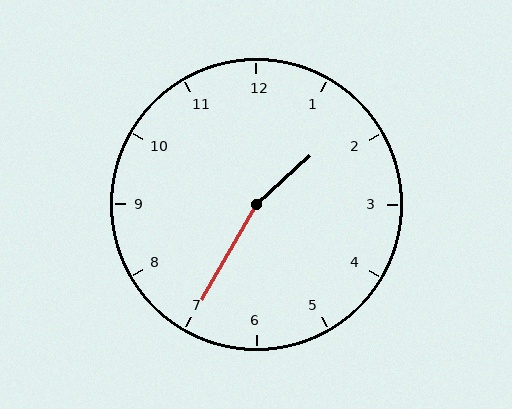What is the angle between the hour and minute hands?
Approximately 162 degrees.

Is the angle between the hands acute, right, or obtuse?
It is obtuse.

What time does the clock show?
1:35.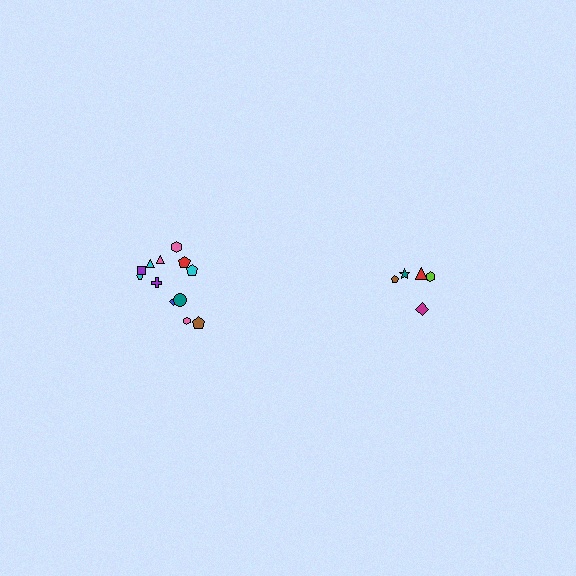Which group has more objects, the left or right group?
The left group.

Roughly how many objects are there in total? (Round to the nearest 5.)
Roughly 15 objects in total.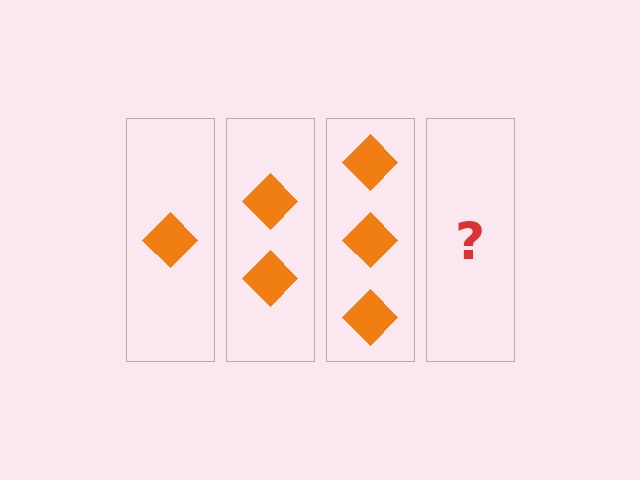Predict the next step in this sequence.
The next step is 4 diamonds.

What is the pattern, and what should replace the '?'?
The pattern is that each step adds one more diamond. The '?' should be 4 diamonds.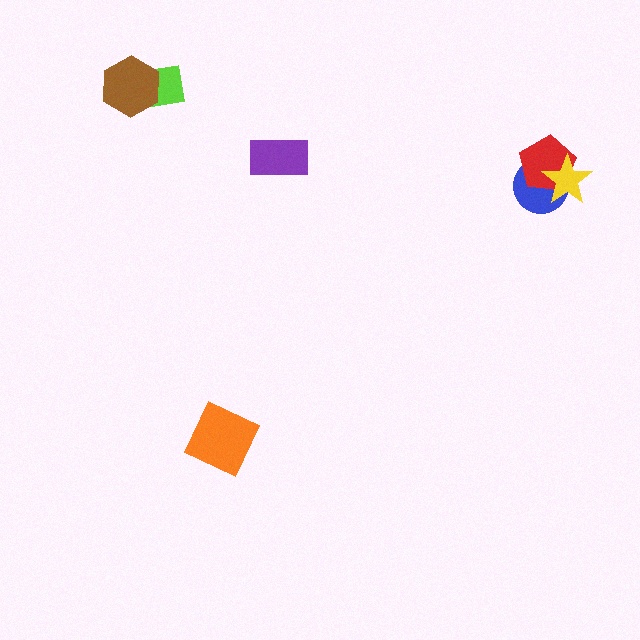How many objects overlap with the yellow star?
2 objects overlap with the yellow star.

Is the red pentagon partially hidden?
Yes, it is partially covered by another shape.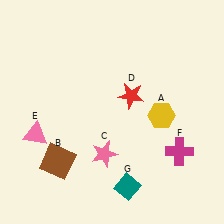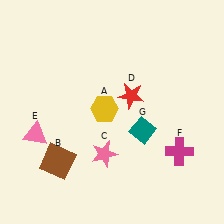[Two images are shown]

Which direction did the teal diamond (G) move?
The teal diamond (G) moved up.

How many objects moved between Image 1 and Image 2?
2 objects moved between the two images.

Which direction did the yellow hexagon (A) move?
The yellow hexagon (A) moved left.